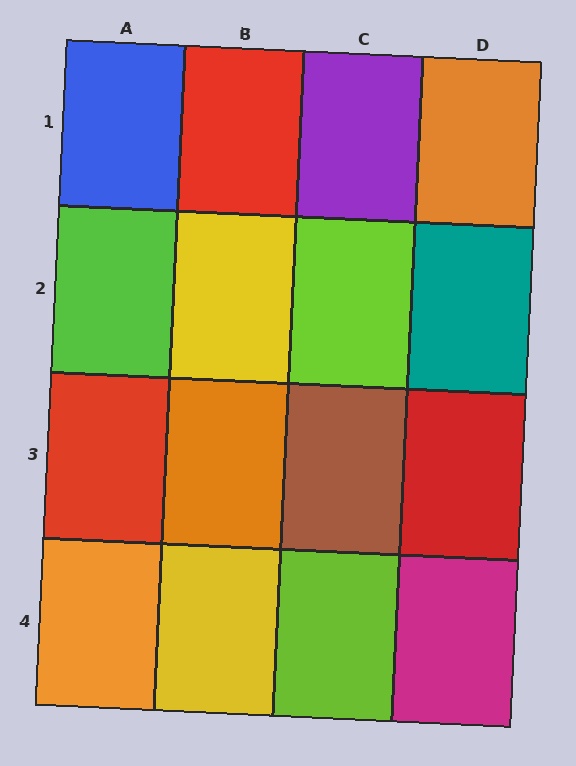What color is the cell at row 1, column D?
Orange.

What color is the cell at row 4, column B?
Yellow.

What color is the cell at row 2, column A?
Lime.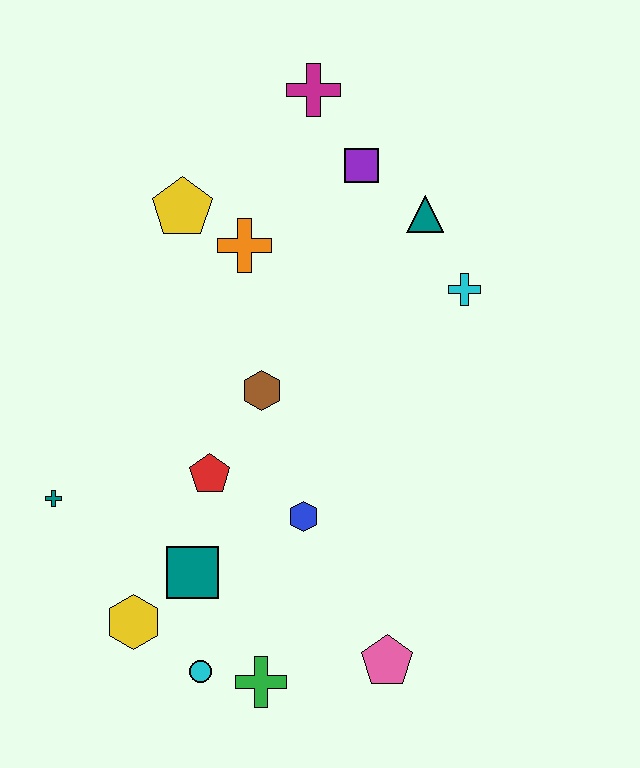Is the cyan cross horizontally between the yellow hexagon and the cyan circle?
No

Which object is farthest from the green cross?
The magenta cross is farthest from the green cross.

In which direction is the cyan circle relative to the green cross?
The cyan circle is to the left of the green cross.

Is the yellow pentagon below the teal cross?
No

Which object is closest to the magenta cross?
The purple square is closest to the magenta cross.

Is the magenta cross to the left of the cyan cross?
Yes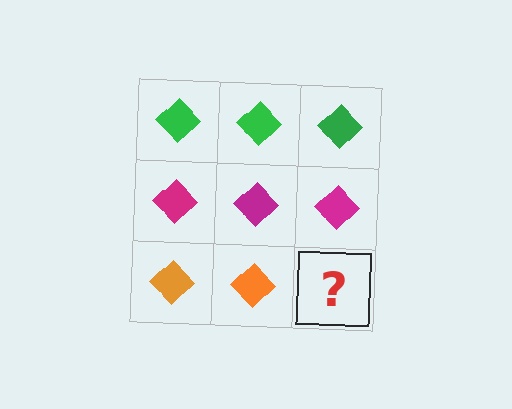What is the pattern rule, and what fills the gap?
The rule is that each row has a consistent color. The gap should be filled with an orange diamond.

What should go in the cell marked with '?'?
The missing cell should contain an orange diamond.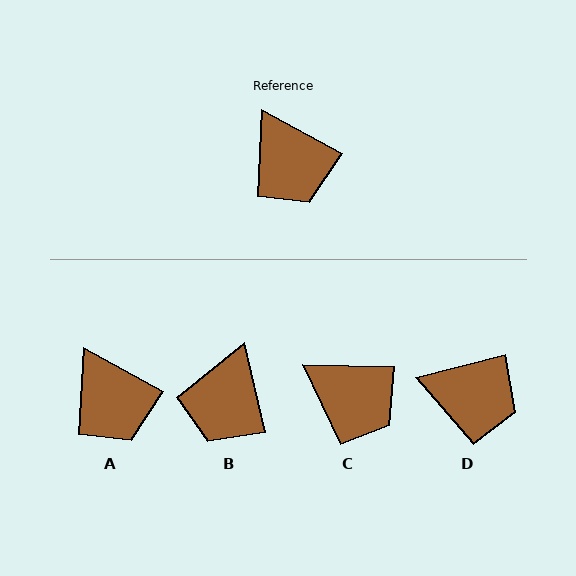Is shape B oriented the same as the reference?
No, it is off by about 48 degrees.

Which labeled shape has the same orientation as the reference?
A.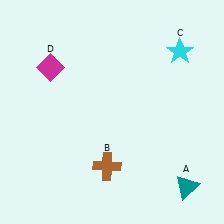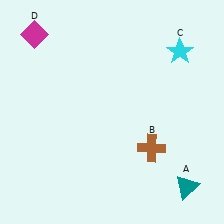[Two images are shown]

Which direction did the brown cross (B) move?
The brown cross (B) moved right.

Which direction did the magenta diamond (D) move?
The magenta diamond (D) moved up.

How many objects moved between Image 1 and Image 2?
2 objects moved between the two images.